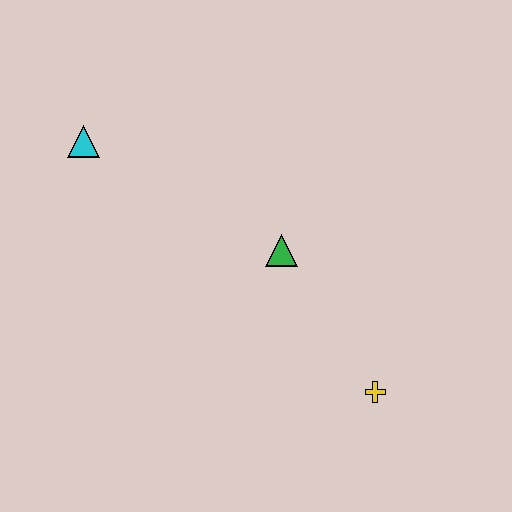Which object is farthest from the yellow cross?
The cyan triangle is farthest from the yellow cross.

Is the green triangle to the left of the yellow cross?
Yes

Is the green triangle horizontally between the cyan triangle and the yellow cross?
Yes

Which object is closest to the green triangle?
The yellow cross is closest to the green triangle.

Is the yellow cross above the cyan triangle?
No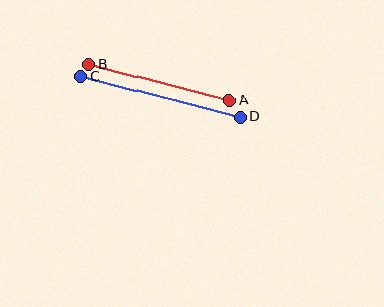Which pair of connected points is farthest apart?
Points C and D are farthest apart.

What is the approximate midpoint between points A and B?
The midpoint is at approximately (159, 82) pixels.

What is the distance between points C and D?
The distance is approximately 164 pixels.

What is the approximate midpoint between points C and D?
The midpoint is at approximately (160, 97) pixels.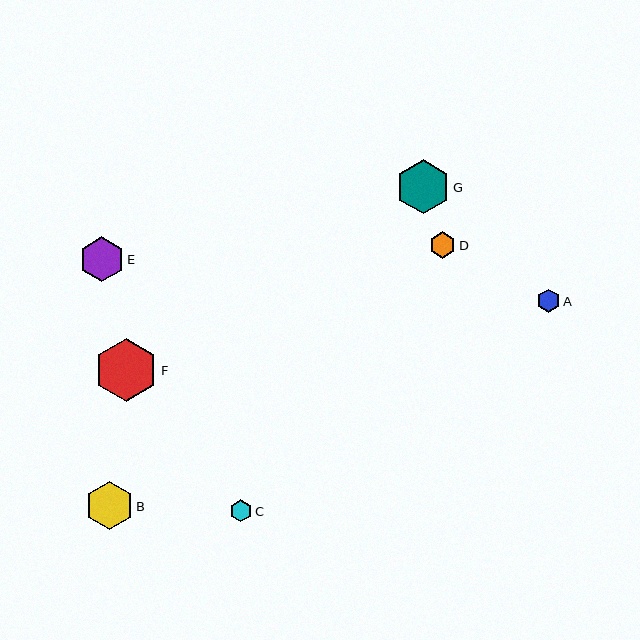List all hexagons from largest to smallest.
From largest to smallest: F, G, B, E, D, A, C.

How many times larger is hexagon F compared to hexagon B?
Hexagon F is approximately 1.3 times the size of hexagon B.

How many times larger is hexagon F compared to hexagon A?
Hexagon F is approximately 2.7 times the size of hexagon A.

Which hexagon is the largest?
Hexagon F is the largest with a size of approximately 63 pixels.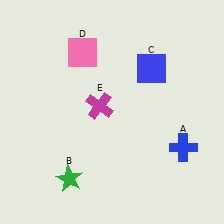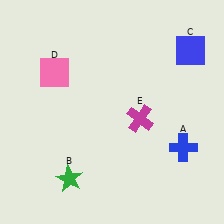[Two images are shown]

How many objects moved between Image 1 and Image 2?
3 objects moved between the two images.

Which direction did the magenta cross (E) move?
The magenta cross (E) moved right.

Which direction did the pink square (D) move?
The pink square (D) moved left.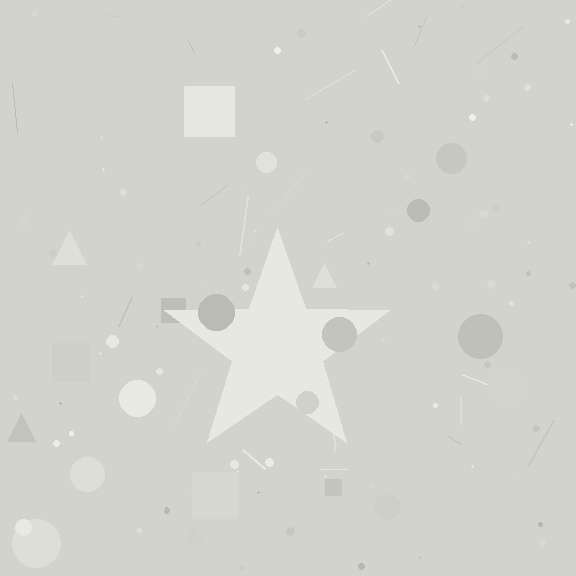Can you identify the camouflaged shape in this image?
The camouflaged shape is a star.